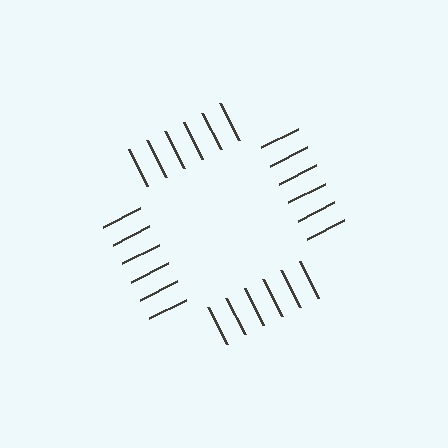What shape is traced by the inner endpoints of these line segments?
An illusory square — the line segments terminate on its edges but no continuous stroke is drawn.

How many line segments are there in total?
24 — 6 along each of the 4 edges.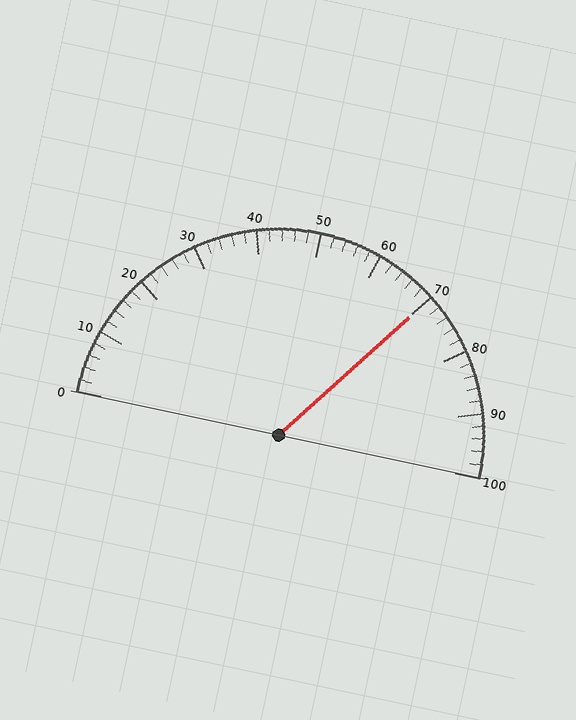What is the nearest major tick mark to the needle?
The nearest major tick mark is 70.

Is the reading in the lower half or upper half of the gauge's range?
The reading is in the upper half of the range (0 to 100).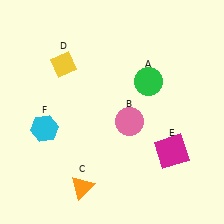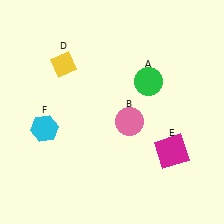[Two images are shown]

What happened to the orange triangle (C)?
The orange triangle (C) was removed in Image 2. It was in the bottom-left area of Image 1.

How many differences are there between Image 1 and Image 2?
There is 1 difference between the two images.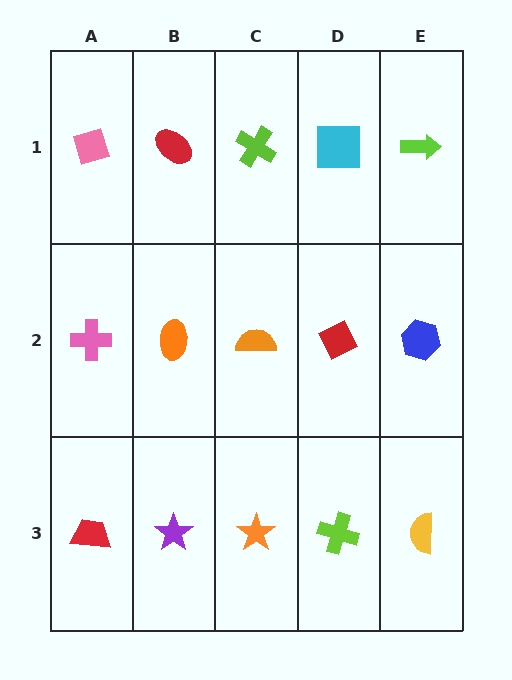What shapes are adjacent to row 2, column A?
A pink diamond (row 1, column A), a red trapezoid (row 3, column A), an orange ellipse (row 2, column B).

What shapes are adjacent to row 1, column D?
A red diamond (row 2, column D), a lime cross (row 1, column C), a lime arrow (row 1, column E).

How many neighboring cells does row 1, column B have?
3.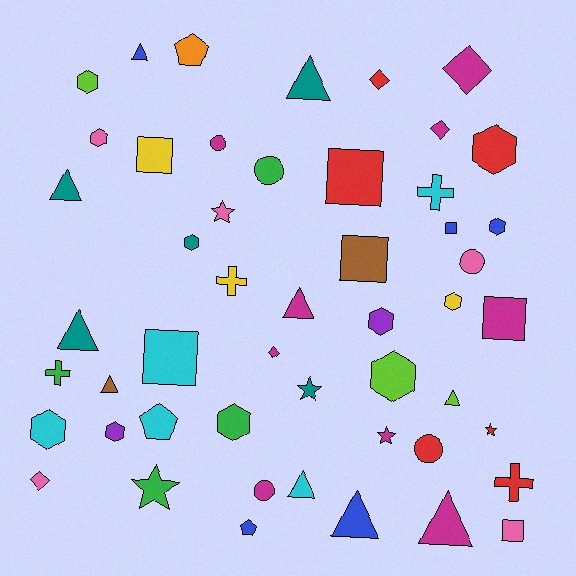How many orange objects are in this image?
There is 1 orange object.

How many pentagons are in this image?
There are 3 pentagons.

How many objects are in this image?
There are 50 objects.